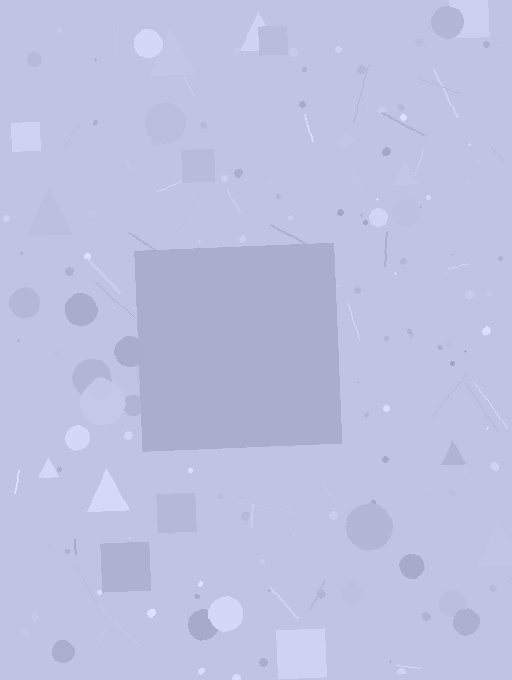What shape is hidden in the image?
A square is hidden in the image.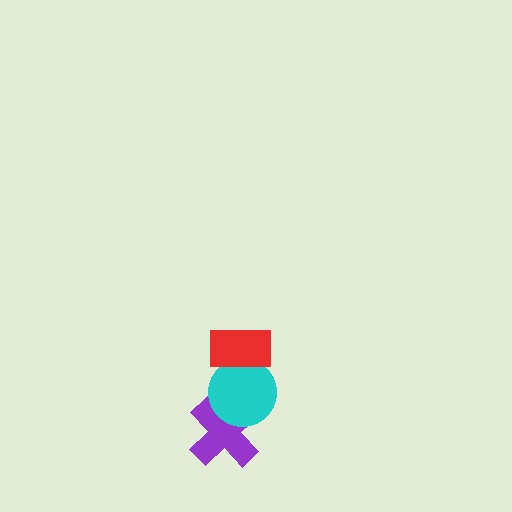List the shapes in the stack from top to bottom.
From top to bottom: the red rectangle, the cyan circle, the purple cross.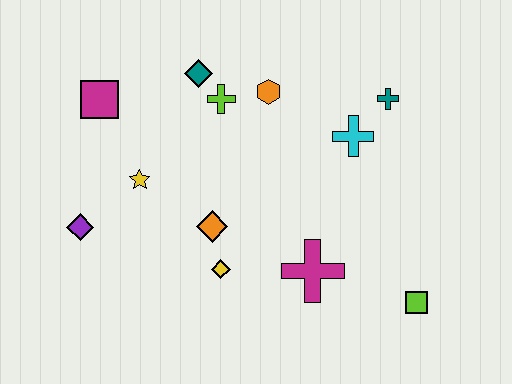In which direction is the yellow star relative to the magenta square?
The yellow star is below the magenta square.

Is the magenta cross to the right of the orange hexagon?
Yes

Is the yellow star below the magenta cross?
No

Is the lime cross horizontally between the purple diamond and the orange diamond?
No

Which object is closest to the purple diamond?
The yellow star is closest to the purple diamond.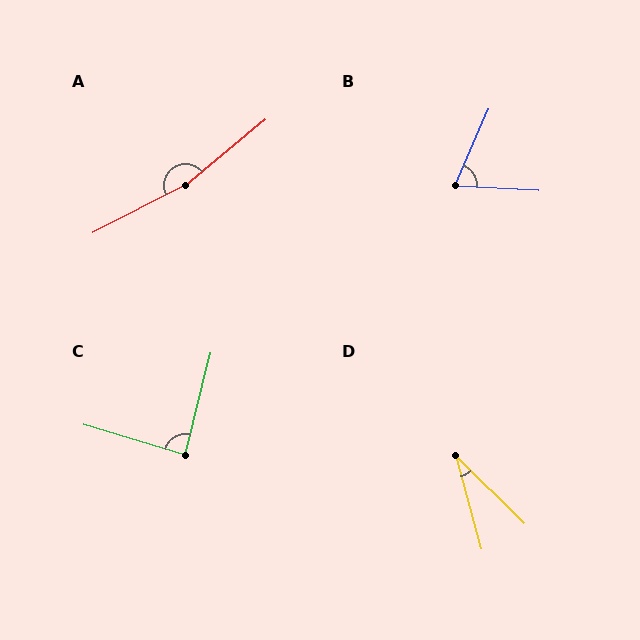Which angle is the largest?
A, at approximately 167 degrees.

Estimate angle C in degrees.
Approximately 87 degrees.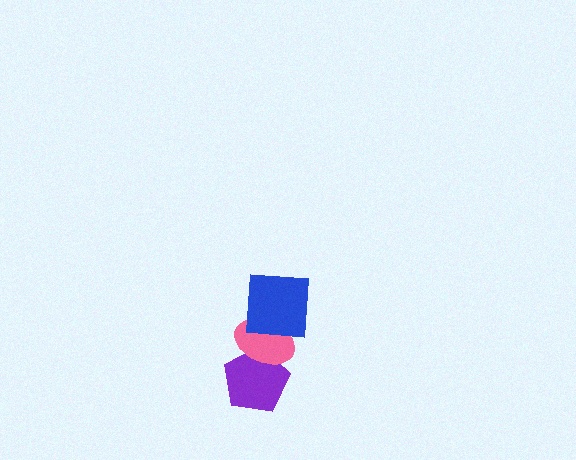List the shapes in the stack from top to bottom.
From top to bottom: the blue square, the pink ellipse, the purple pentagon.